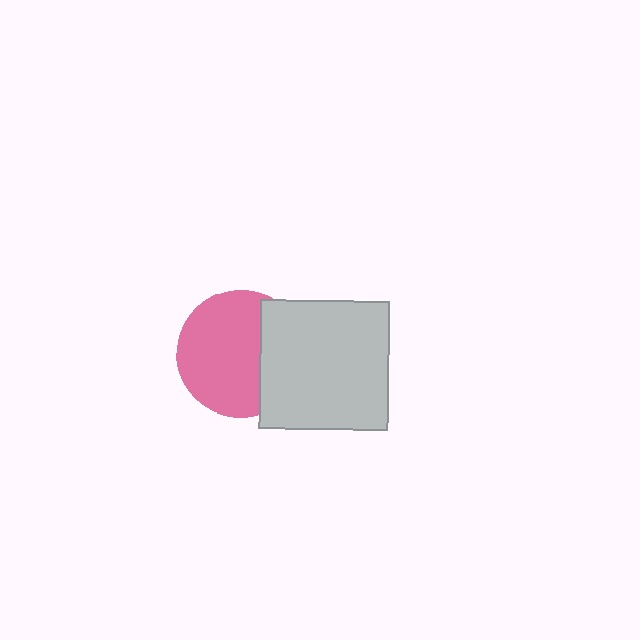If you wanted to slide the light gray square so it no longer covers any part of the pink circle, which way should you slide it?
Slide it right — that is the most direct way to separate the two shapes.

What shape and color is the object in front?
The object in front is a light gray square.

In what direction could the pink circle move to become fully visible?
The pink circle could move left. That would shift it out from behind the light gray square entirely.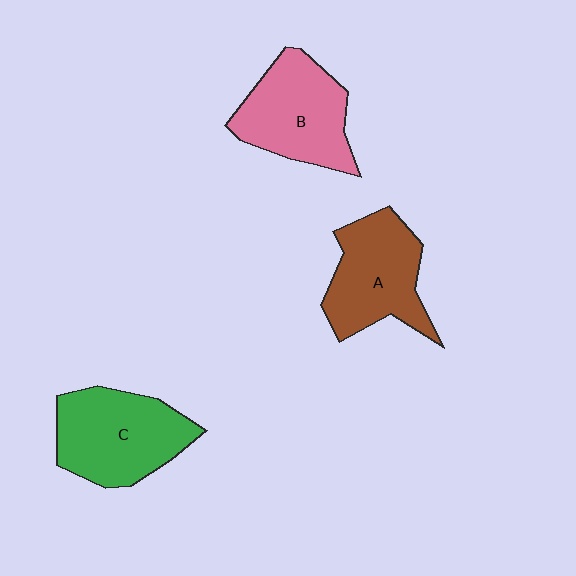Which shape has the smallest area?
Shape A (brown).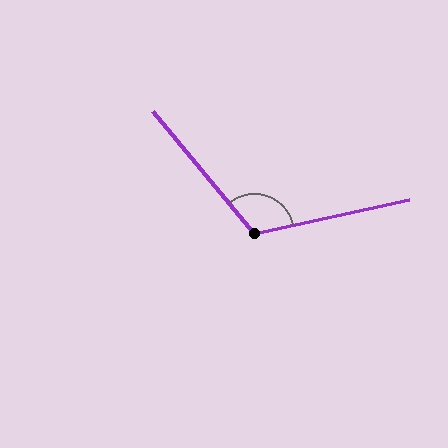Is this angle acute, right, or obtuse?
It is obtuse.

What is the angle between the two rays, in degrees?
Approximately 117 degrees.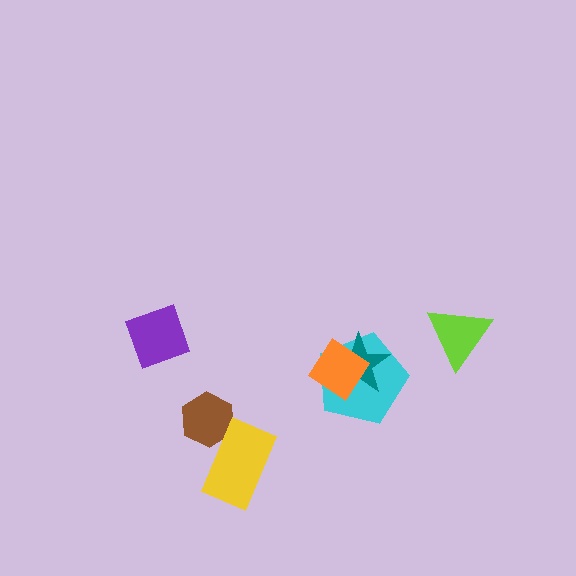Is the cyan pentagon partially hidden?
Yes, it is partially covered by another shape.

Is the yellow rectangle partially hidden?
No, no other shape covers it.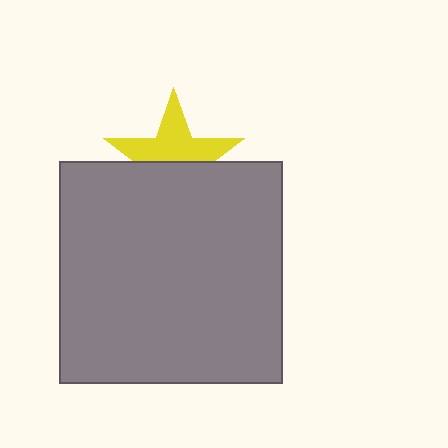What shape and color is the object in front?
The object in front is a gray square.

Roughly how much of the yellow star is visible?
About half of it is visible (roughly 55%).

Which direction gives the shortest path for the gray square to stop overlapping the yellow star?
Moving down gives the shortest separation.